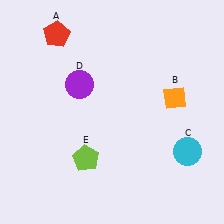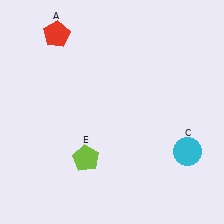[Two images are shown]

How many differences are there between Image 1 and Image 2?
There are 2 differences between the two images.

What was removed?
The orange diamond (B), the purple circle (D) were removed in Image 2.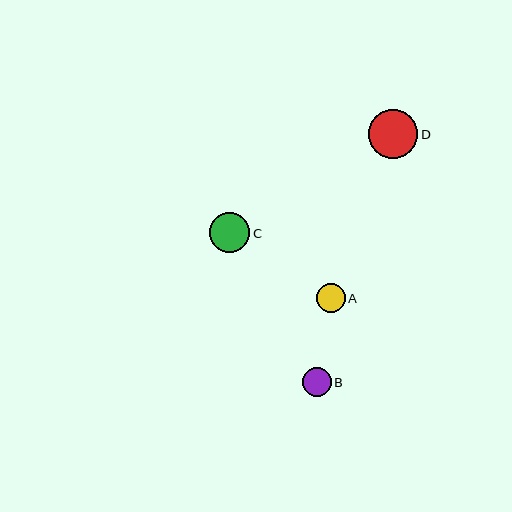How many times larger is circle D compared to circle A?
Circle D is approximately 1.7 times the size of circle A.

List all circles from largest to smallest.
From largest to smallest: D, C, A, B.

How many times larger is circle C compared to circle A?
Circle C is approximately 1.4 times the size of circle A.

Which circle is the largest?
Circle D is the largest with a size of approximately 49 pixels.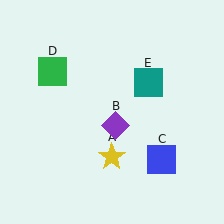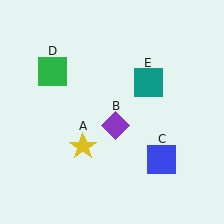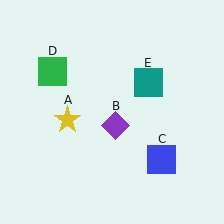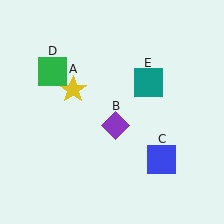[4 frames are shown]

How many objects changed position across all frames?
1 object changed position: yellow star (object A).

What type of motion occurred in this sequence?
The yellow star (object A) rotated clockwise around the center of the scene.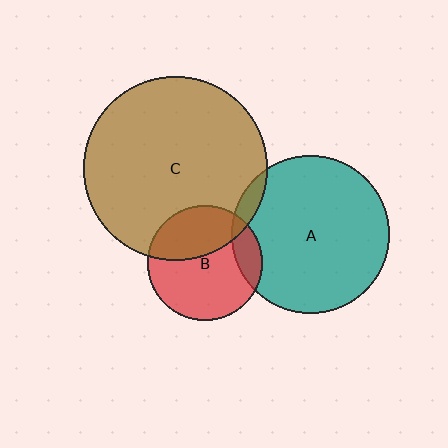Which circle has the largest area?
Circle C (brown).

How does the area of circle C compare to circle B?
Approximately 2.6 times.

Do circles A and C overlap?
Yes.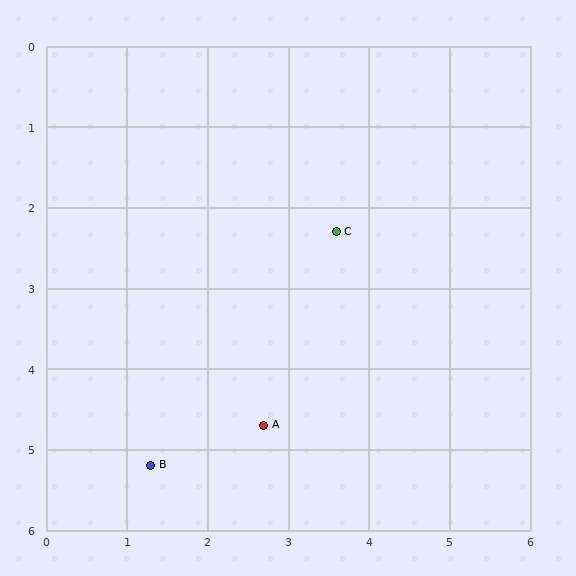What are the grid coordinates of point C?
Point C is at approximately (3.6, 2.3).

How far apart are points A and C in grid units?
Points A and C are about 2.6 grid units apart.